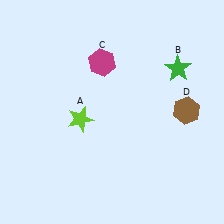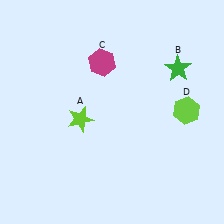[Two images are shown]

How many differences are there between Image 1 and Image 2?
There is 1 difference between the two images.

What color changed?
The hexagon (D) changed from brown in Image 1 to lime in Image 2.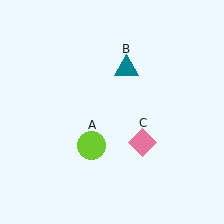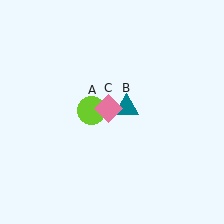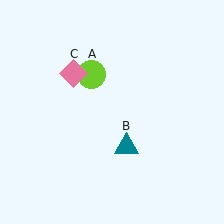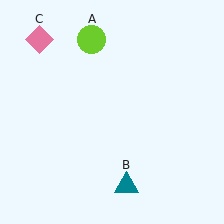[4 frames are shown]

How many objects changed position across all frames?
3 objects changed position: lime circle (object A), teal triangle (object B), pink diamond (object C).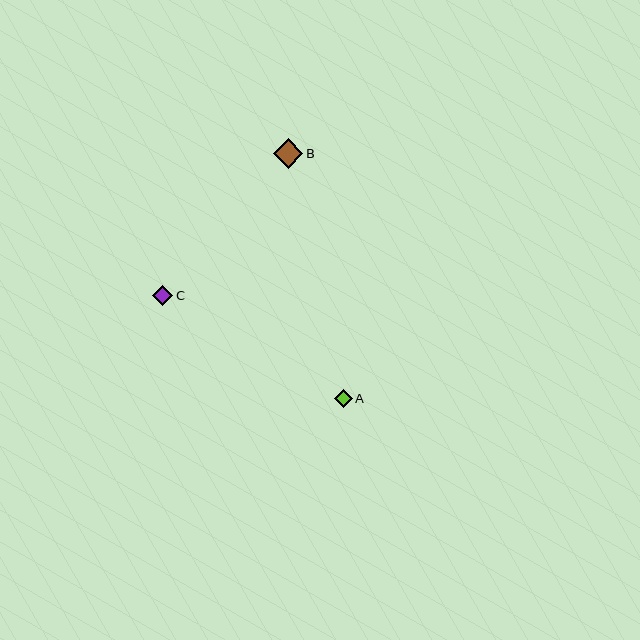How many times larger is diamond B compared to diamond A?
Diamond B is approximately 1.6 times the size of diamond A.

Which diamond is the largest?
Diamond B is the largest with a size of approximately 29 pixels.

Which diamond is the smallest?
Diamond A is the smallest with a size of approximately 18 pixels.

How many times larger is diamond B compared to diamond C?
Diamond B is approximately 1.4 times the size of diamond C.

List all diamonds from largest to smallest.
From largest to smallest: B, C, A.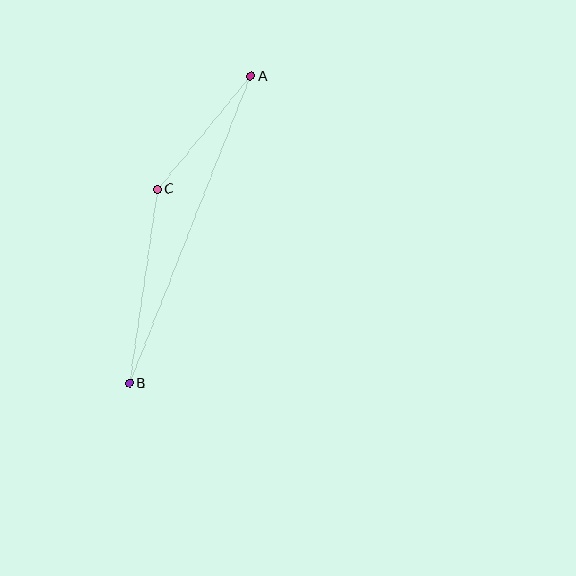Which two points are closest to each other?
Points A and C are closest to each other.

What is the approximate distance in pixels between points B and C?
The distance between B and C is approximately 196 pixels.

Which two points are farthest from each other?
Points A and B are farthest from each other.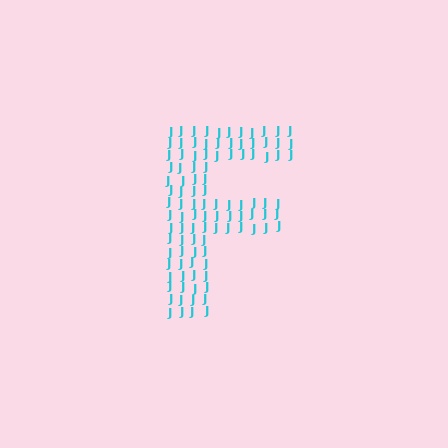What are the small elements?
The small elements are letter J's.